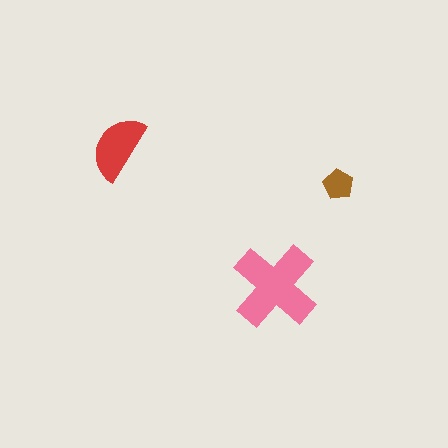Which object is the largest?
The pink cross.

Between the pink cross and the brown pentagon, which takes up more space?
The pink cross.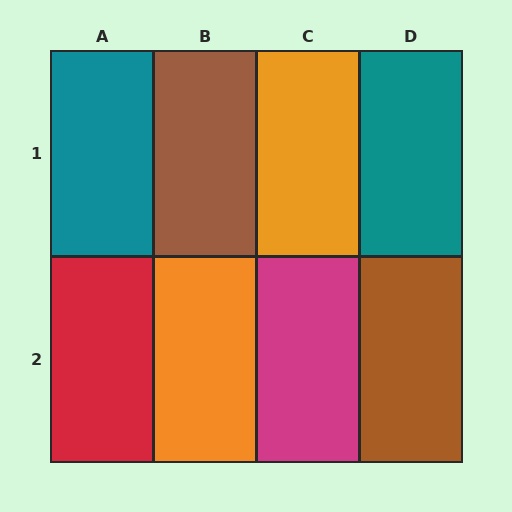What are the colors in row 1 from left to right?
Teal, brown, orange, teal.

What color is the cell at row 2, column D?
Brown.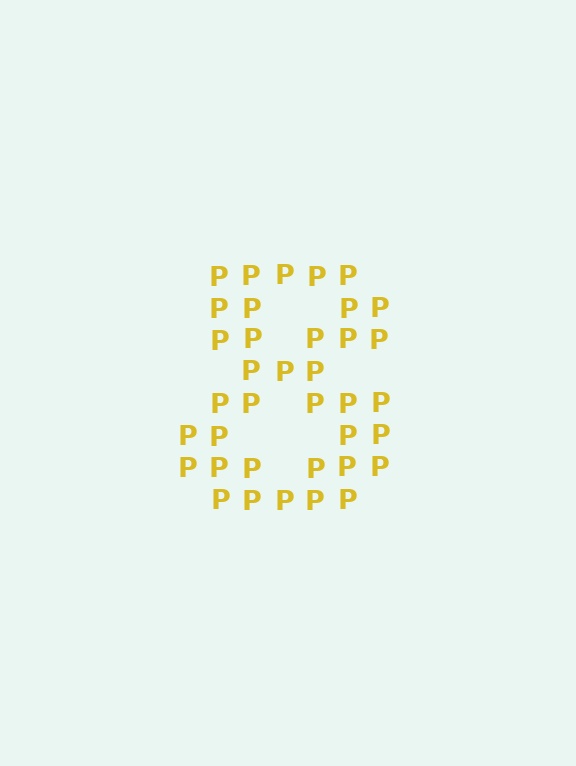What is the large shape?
The large shape is the digit 8.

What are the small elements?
The small elements are letter P's.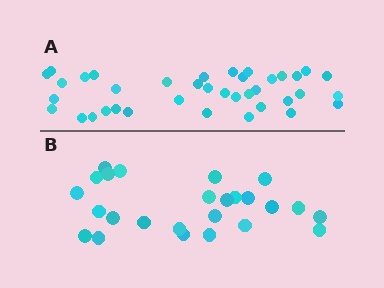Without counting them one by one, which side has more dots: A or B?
Region A (the top region) has more dots.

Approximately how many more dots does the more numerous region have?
Region A has approximately 15 more dots than region B.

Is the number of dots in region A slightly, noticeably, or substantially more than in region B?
Region A has substantially more. The ratio is roughly 1.5 to 1.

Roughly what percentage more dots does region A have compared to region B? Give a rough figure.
About 50% more.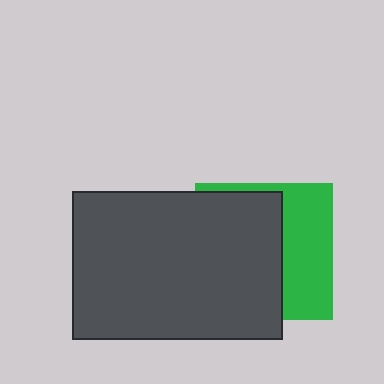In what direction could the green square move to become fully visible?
The green square could move right. That would shift it out from behind the dark gray rectangle entirely.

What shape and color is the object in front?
The object in front is a dark gray rectangle.